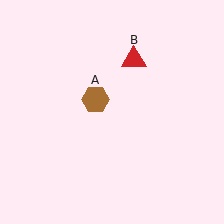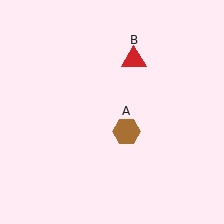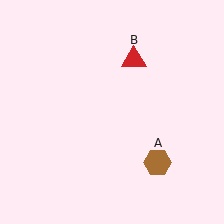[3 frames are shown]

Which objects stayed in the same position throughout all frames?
Red triangle (object B) remained stationary.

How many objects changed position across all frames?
1 object changed position: brown hexagon (object A).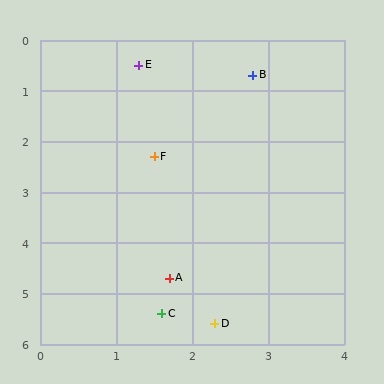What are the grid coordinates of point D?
Point D is at approximately (2.3, 5.6).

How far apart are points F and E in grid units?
Points F and E are about 1.8 grid units apart.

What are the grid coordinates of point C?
Point C is at approximately (1.6, 5.4).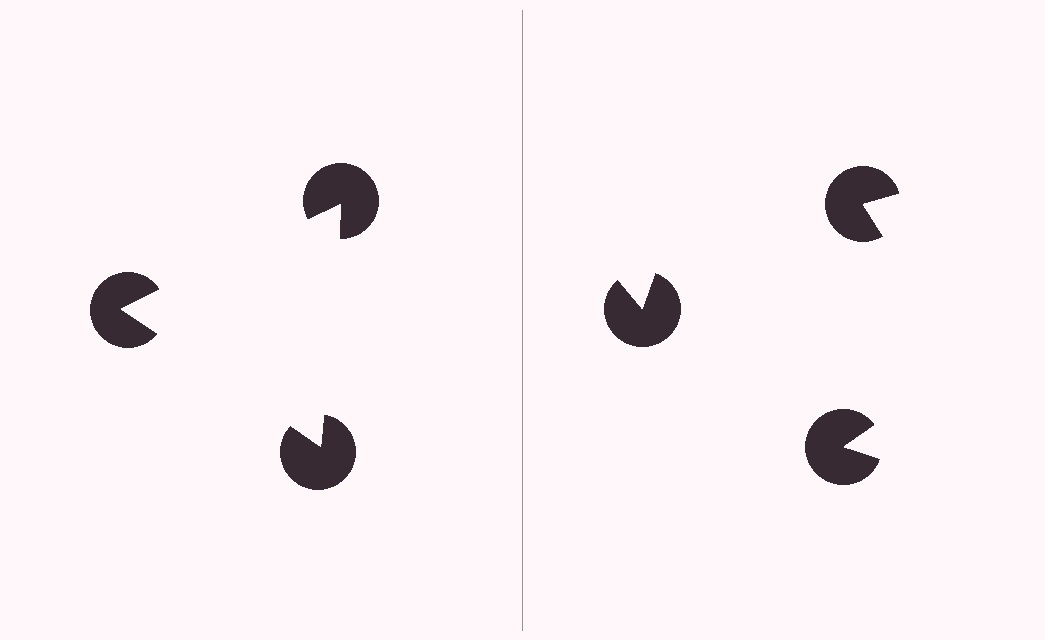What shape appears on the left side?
An illusory triangle.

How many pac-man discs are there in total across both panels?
6 — 3 on each side.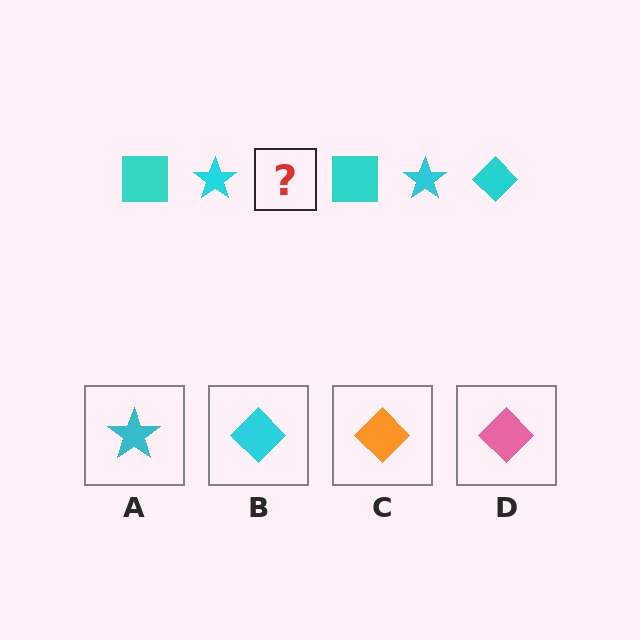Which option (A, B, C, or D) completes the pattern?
B.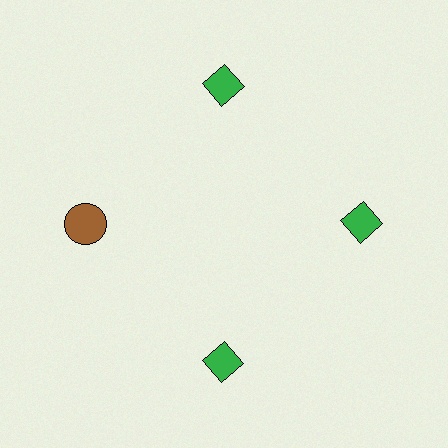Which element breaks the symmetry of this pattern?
The brown circle at roughly the 9 o'clock position breaks the symmetry. All other shapes are green diamonds.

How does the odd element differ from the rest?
It differs in both color (brown instead of green) and shape (circle instead of diamond).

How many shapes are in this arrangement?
There are 4 shapes arranged in a ring pattern.